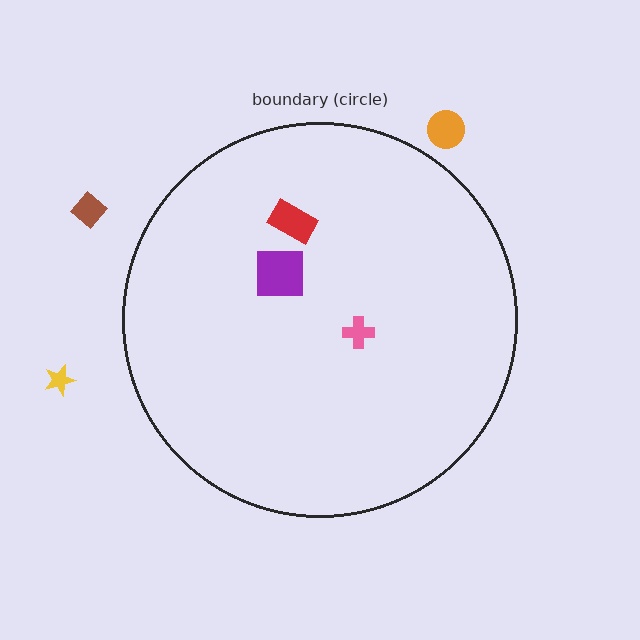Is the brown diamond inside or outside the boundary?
Outside.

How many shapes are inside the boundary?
3 inside, 3 outside.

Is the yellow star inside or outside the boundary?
Outside.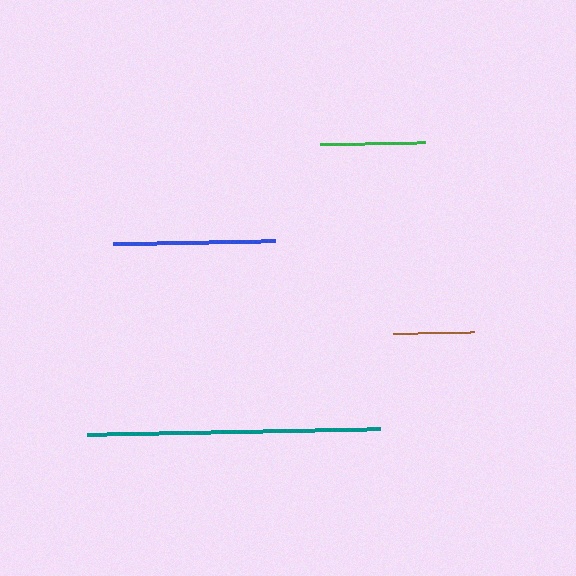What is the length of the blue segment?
The blue segment is approximately 162 pixels long.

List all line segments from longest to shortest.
From longest to shortest: teal, blue, green, brown.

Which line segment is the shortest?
The brown line is the shortest at approximately 82 pixels.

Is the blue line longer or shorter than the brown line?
The blue line is longer than the brown line.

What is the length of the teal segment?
The teal segment is approximately 293 pixels long.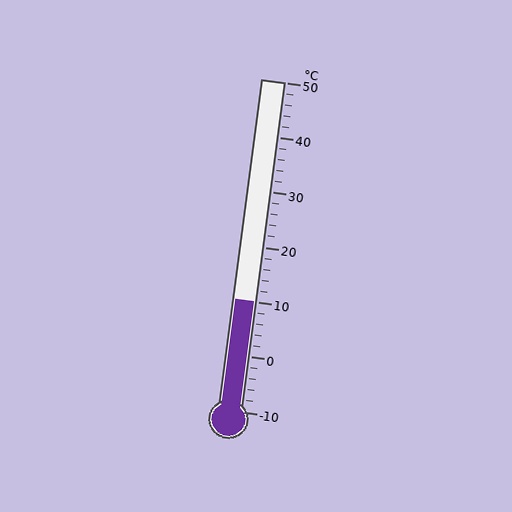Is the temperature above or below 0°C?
The temperature is above 0°C.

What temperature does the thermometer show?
The thermometer shows approximately 10°C.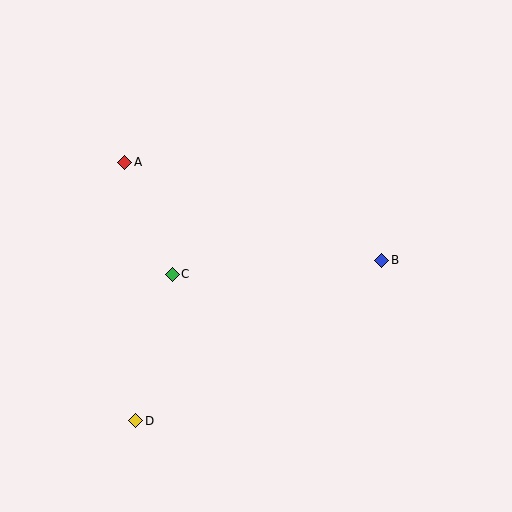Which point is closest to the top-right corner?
Point B is closest to the top-right corner.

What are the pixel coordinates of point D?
Point D is at (136, 421).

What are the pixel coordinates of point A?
Point A is at (125, 162).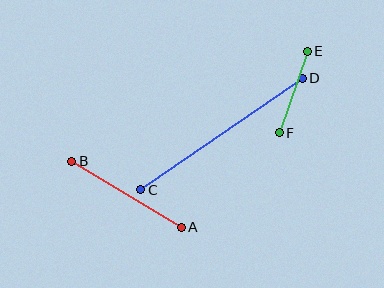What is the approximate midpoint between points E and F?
The midpoint is at approximately (293, 92) pixels.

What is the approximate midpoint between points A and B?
The midpoint is at approximately (127, 194) pixels.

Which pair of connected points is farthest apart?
Points C and D are farthest apart.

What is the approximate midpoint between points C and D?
The midpoint is at approximately (221, 134) pixels.